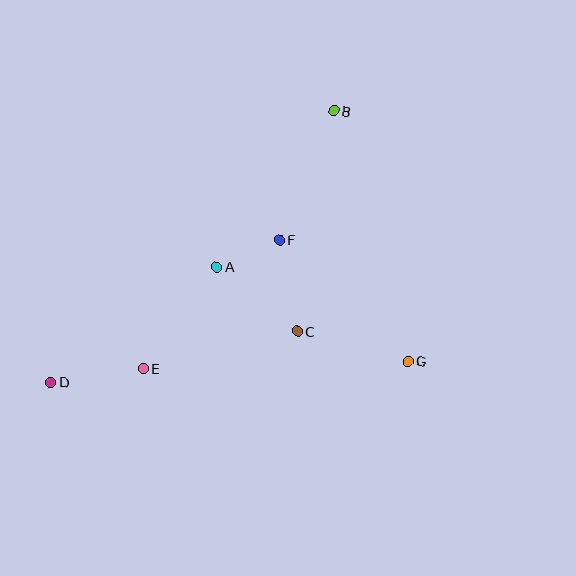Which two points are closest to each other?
Points A and F are closest to each other.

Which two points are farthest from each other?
Points B and D are farthest from each other.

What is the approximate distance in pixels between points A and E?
The distance between A and E is approximately 126 pixels.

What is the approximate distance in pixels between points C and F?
The distance between C and F is approximately 93 pixels.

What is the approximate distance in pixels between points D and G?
The distance between D and G is approximately 357 pixels.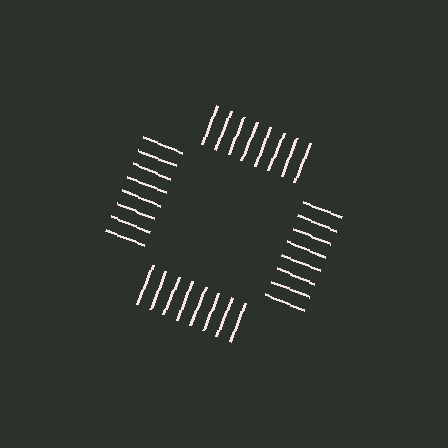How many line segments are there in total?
32 — 8 along each of the 4 edges.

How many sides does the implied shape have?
4 sides — the line-ends trace a square.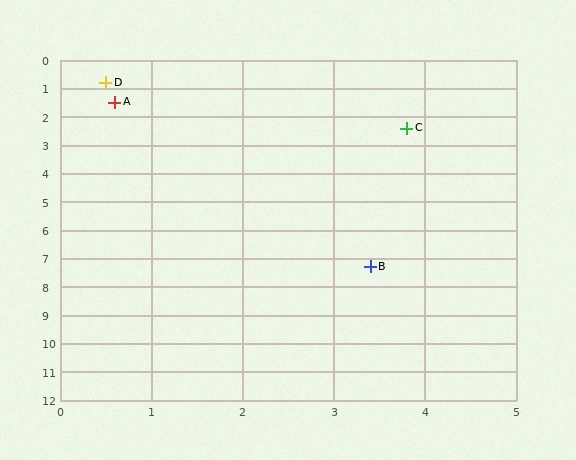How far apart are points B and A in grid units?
Points B and A are about 6.4 grid units apart.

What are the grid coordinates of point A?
Point A is at approximately (0.6, 1.5).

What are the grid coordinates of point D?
Point D is at approximately (0.5, 0.8).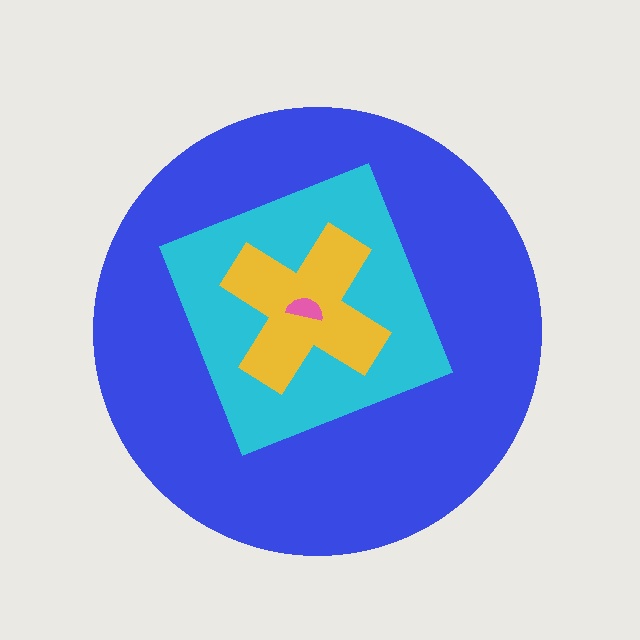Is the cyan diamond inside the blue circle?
Yes.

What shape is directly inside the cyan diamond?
The yellow cross.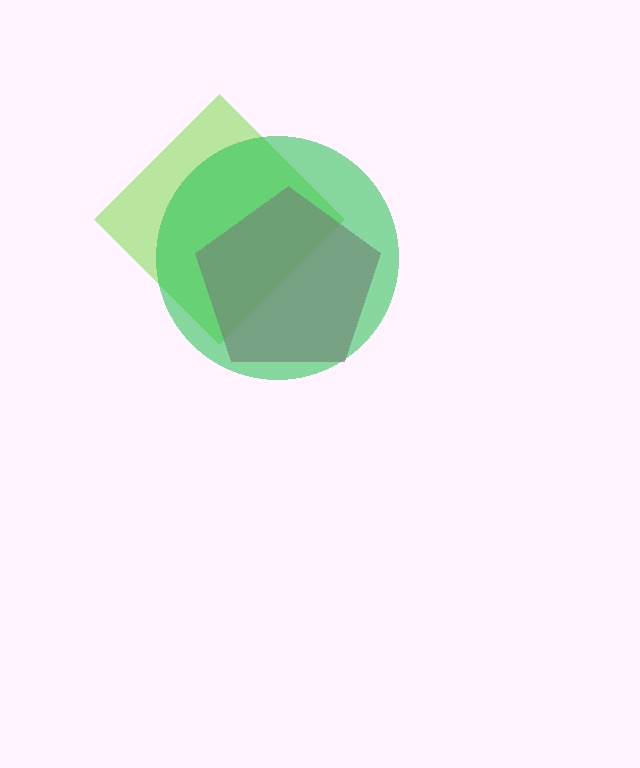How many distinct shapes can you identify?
There are 3 distinct shapes: a lime diamond, a magenta pentagon, a green circle.